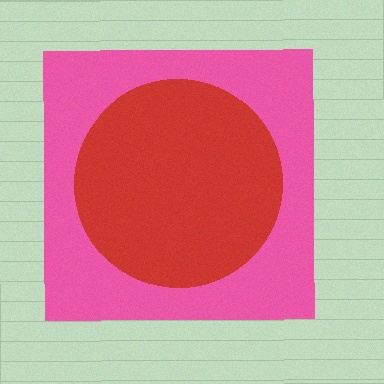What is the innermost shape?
The red circle.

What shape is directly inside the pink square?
The red circle.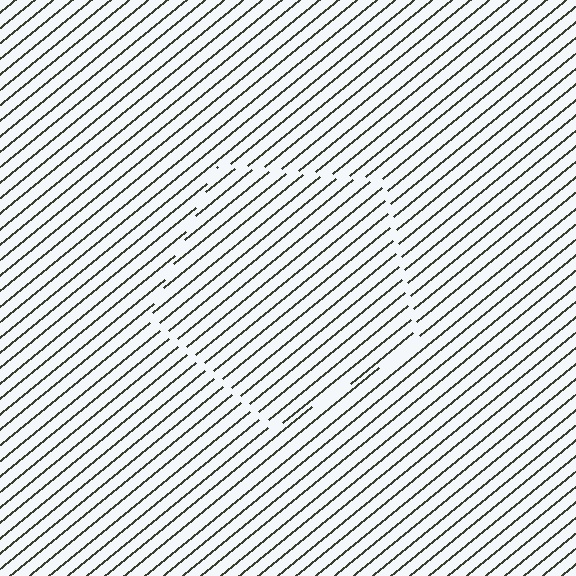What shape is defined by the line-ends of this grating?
An illusory pentagon. The interior of the shape contains the same grating, shifted by half a period — the contour is defined by the phase discontinuity where line-ends from the inner and outer gratings abut.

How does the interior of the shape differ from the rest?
The interior of the shape contains the same grating, shifted by half a period — the contour is defined by the phase discontinuity where line-ends from the inner and outer gratings abut.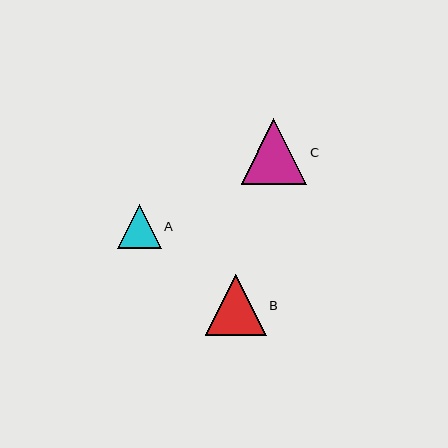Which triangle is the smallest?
Triangle A is the smallest with a size of approximately 44 pixels.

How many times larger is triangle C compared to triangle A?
Triangle C is approximately 1.5 times the size of triangle A.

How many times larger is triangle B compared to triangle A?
Triangle B is approximately 1.4 times the size of triangle A.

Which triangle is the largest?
Triangle C is the largest with a size of approximately 66 pixels.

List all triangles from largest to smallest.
From largest to smallest: C, B, A.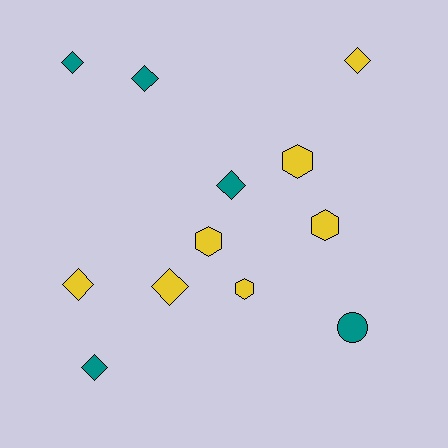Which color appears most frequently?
Yellow, with 7 objects.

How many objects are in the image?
There are 12 objects.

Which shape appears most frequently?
Diamond, with 7 objects.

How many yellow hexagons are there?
There are 4 yellow hexagons.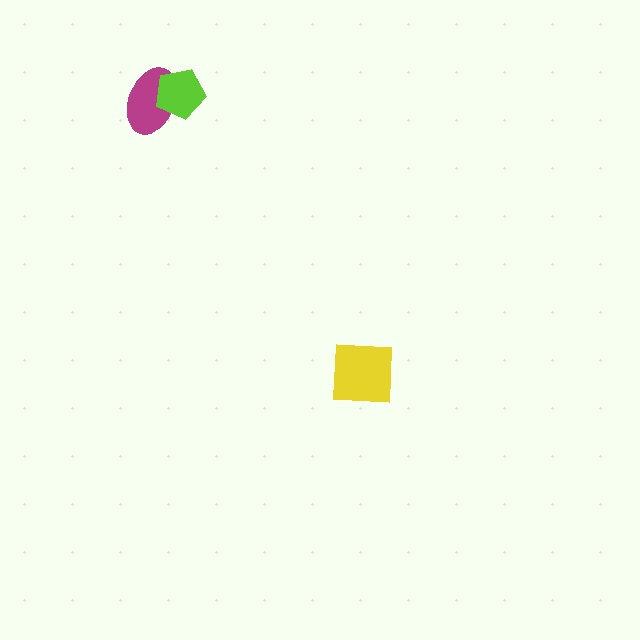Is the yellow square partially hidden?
No, no other shape covers it.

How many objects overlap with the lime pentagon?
1 object overlaps with the lime pentagon.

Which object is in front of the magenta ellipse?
The lime pentagon is in front of the magenta ellipse.